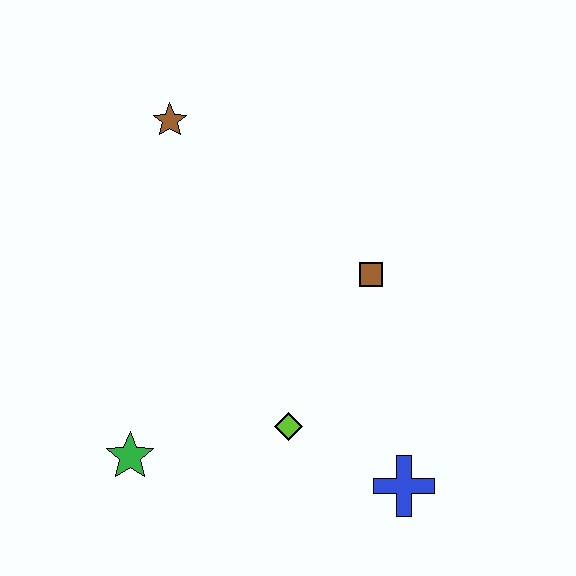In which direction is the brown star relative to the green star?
The brown star is above the green star.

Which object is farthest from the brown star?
The blue cross is farthest from the brown star.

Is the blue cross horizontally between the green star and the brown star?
No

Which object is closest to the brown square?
The lime diamond is closest to the brown square.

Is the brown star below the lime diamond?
No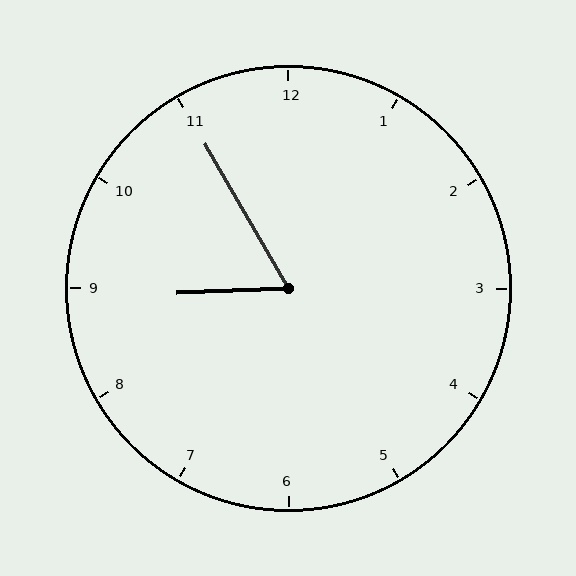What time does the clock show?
8:55.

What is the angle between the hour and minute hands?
Approximately 62 degrees.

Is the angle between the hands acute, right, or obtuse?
It is acute.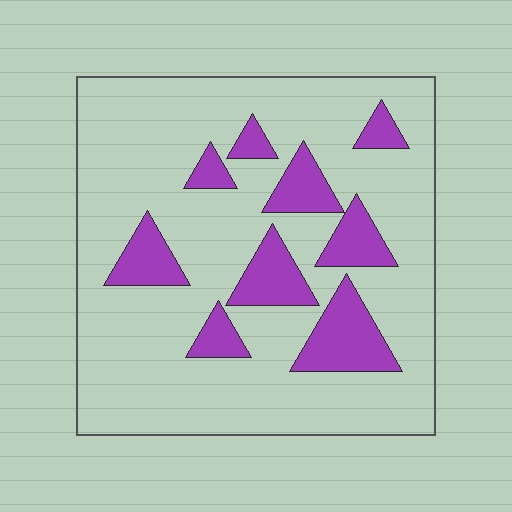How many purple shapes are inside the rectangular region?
9.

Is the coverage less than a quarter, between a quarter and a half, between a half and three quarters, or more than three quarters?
Less than a quarter.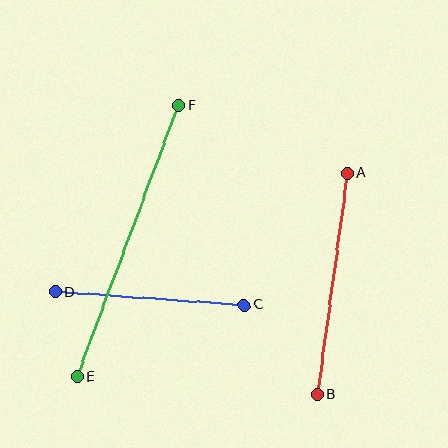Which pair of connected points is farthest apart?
Points E and F are farthest apart.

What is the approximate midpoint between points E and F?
The midpoint is at approximately (128, 241) pixels.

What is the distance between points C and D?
The distance is approximately 189 pixels.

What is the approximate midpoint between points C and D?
The midpoint is at approximately (150, 298) pixels.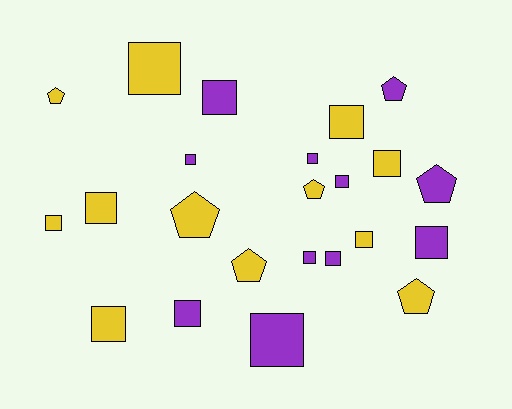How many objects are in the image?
There are 23 objects.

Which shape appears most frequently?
Square, with 16 objects.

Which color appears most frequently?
Yellow, with 12 objects.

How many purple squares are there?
There are 9 purple squares.